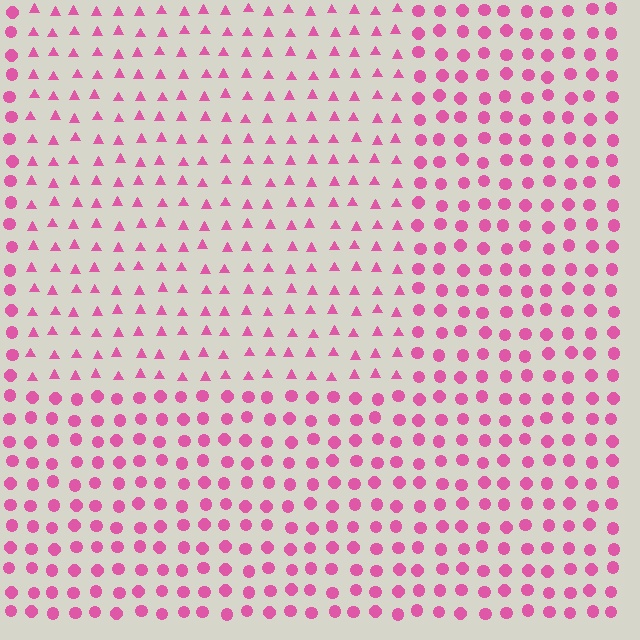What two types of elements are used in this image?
The image uses triangles inside the rectangle region and circles outside it.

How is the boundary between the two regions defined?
The boundary is defined by a change in element shape: triangles inside vs. circles outside. All elements share the same color and spacing.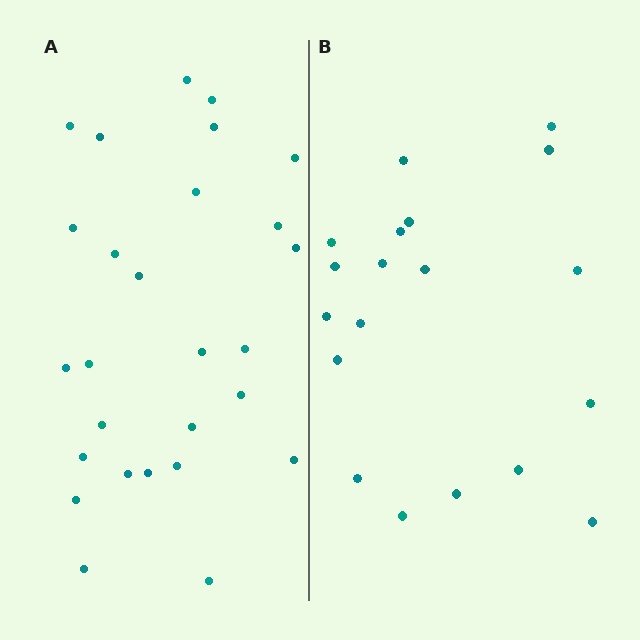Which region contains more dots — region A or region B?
Region A (the left region) has more dots.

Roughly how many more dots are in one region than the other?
Region A has roughly 8 or so more dots than region B.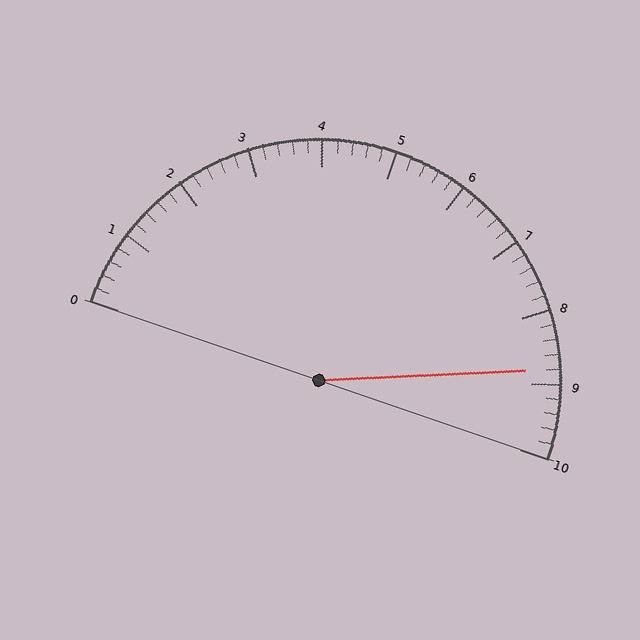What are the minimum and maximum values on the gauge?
The gauge ranges from 0 to 10.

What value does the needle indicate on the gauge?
The needle indicates approximately 8.8.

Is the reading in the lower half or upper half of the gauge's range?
The reading is in the upper half of the range (0 to 10).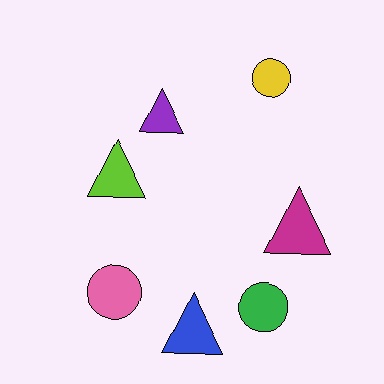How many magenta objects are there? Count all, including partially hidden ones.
There is 1 magenta object.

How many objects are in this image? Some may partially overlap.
There are 7 objects.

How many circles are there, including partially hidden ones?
There are 3 circles.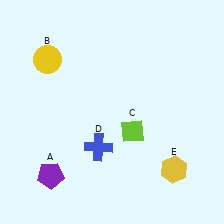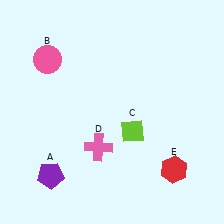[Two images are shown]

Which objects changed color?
B changed from yellow to pink. D changed from blue to pink. E changed from yellow to red.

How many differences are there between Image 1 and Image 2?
There are 3 differences between the two images.